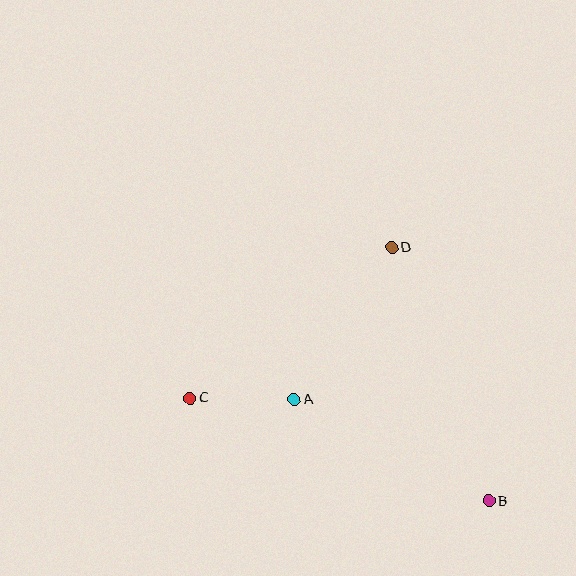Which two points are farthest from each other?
Points B and C are farthest from each other.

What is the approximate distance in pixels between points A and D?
The distance between A and D is approximately 181 pixels.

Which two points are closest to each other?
Points A and C are closest to each other.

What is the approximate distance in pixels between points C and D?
The distance between C and D is approximately 252 pixels.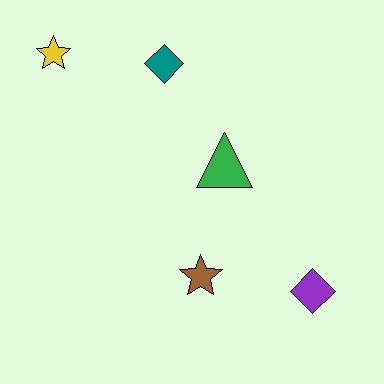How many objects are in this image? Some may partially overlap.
There are 5 objects.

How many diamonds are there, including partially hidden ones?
There are 2 diamonds.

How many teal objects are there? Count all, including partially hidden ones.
There is 1 teal object.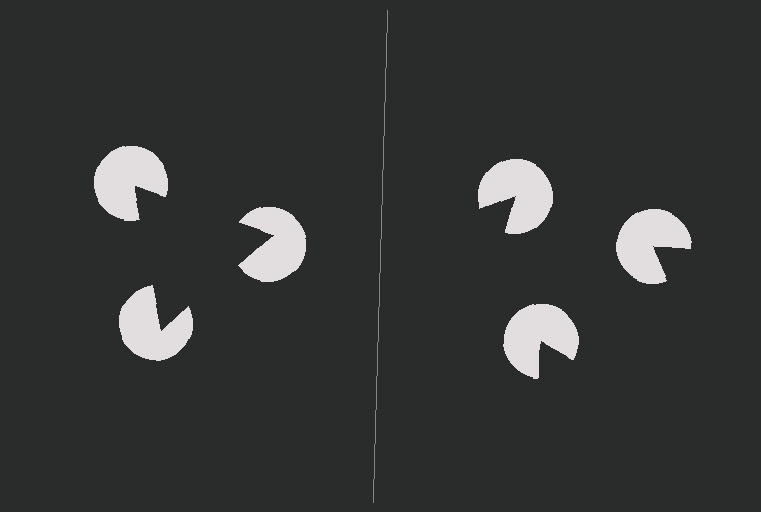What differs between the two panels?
The pac-man discs are positioned identically on both sides; only the wedge orientations differ. On the left they align to a triangle; on the right they are misaligned.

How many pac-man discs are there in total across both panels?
6 — 3 on each side.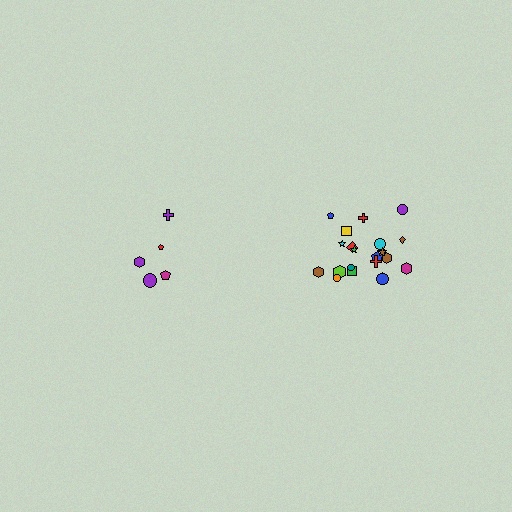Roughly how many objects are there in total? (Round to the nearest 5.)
Roughly 25 objects in total.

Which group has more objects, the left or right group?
The right group.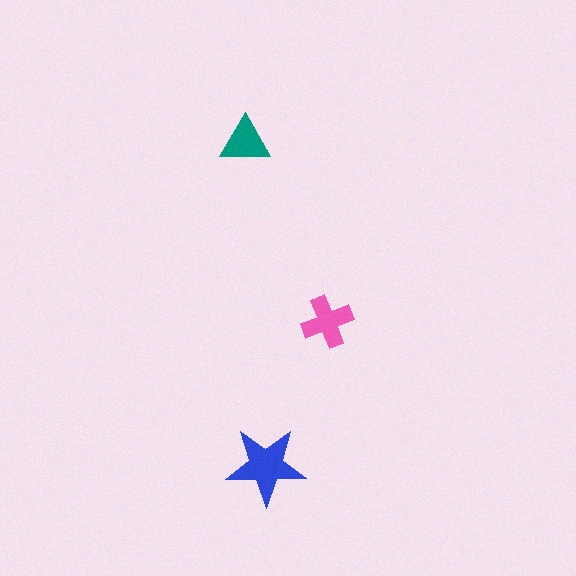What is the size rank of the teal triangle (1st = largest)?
3rd.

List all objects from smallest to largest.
The teal triangle, the pink cross, the blue star.